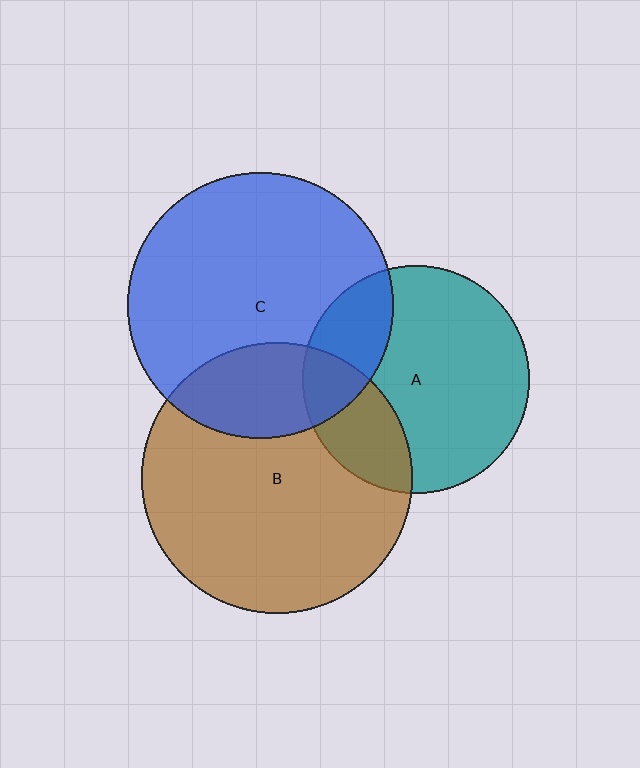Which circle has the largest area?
Circle B (brown).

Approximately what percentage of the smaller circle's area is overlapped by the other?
Approximately 20%.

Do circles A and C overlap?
Yes.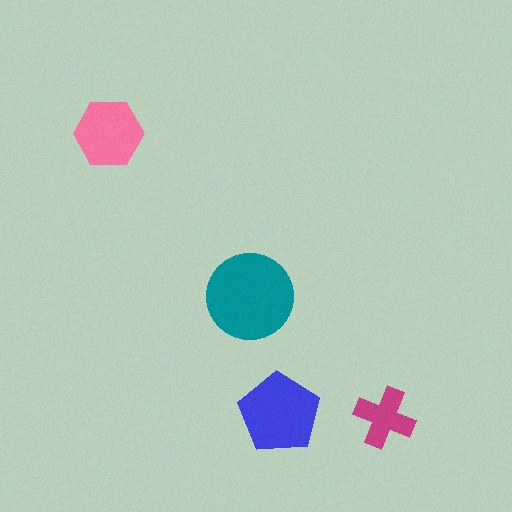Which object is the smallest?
The magenta cross.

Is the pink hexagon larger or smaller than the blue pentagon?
Smaller.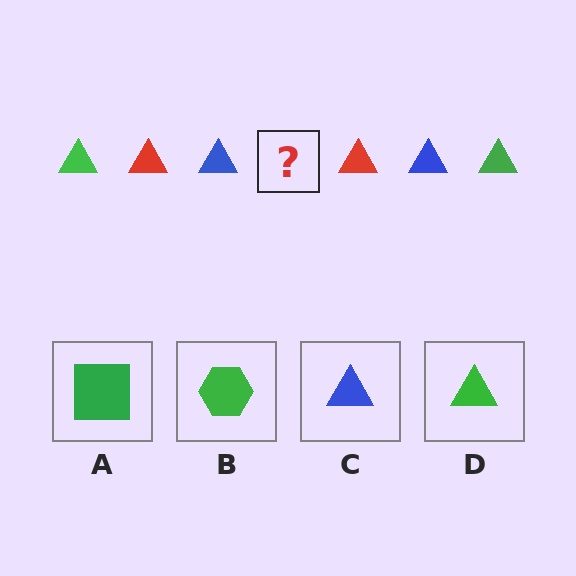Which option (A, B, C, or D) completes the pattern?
D.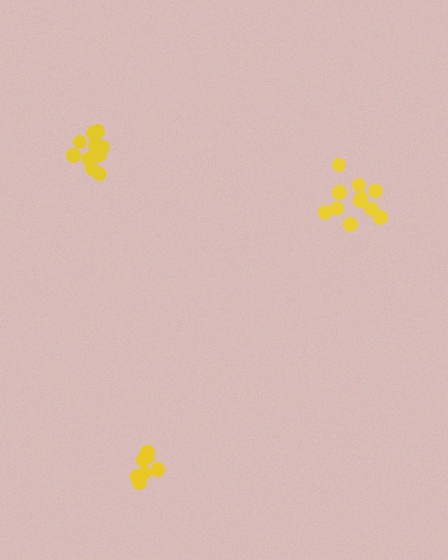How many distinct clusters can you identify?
There are 3 distinct clusters.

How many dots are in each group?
Group 1: 7 dots, Group 2: 12 dots, Group 3: 11 dots (30 total).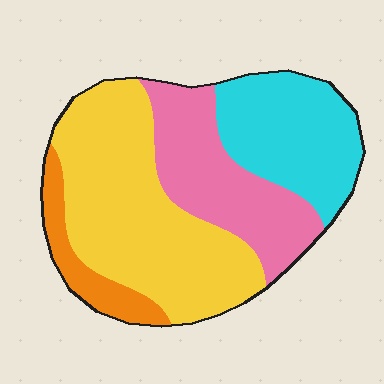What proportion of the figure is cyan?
Cyan covers around 25% of the figure.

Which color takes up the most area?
Yellow, at roughly 45%.